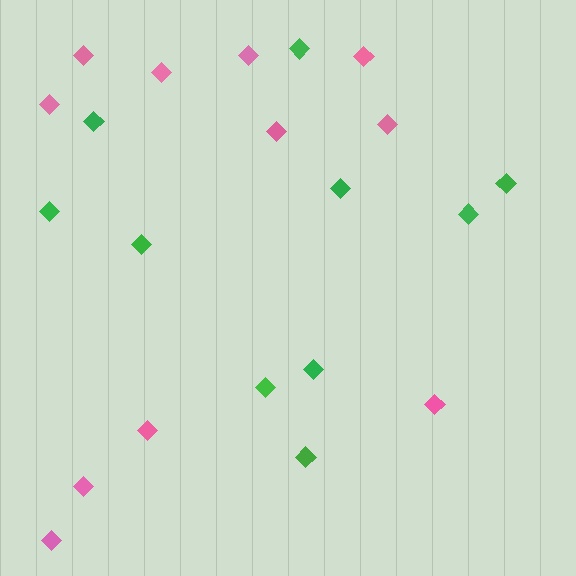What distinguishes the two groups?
There are 2 groups: one group of green diamonds (10) and one group of pink diamonds (11).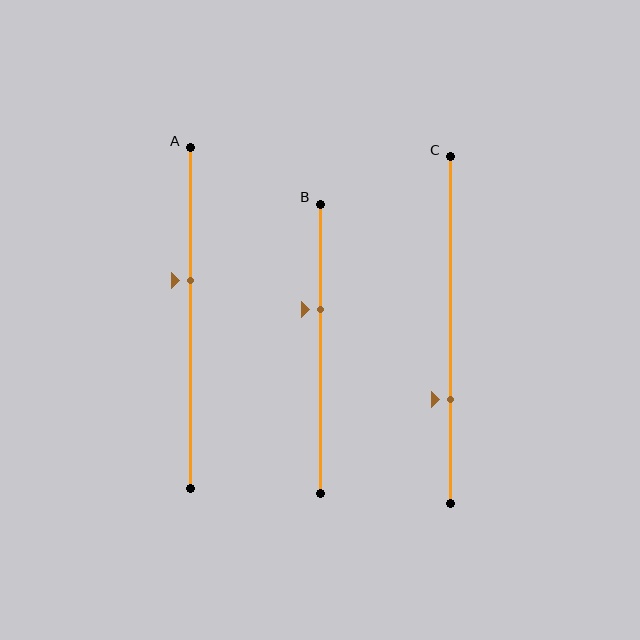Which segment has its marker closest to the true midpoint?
Segment A has its marker closest to the true midpoint.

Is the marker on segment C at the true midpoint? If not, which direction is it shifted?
No, the marker on segment C is shifted downward by about 20% of the segment length.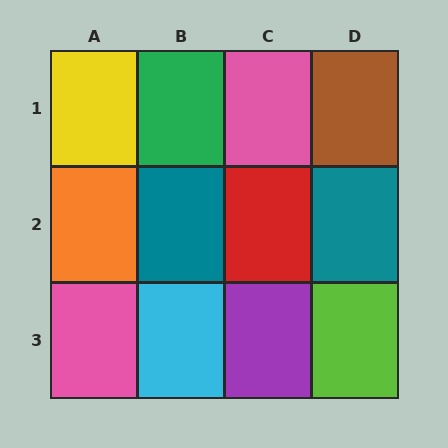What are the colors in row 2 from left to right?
Orange, teal, red, teal.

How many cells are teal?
2 cells are teal.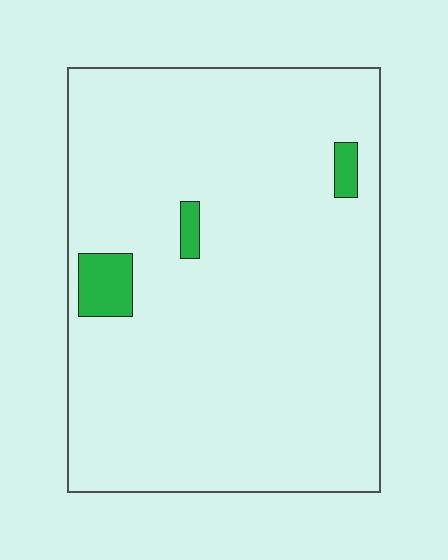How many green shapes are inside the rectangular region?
3.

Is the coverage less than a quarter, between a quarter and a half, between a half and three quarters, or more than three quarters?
Less than a quarter.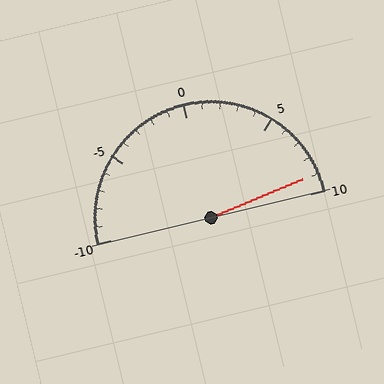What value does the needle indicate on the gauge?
The needle indicates approximately 9.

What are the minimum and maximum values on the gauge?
The gauge ranges from -10 to 10.